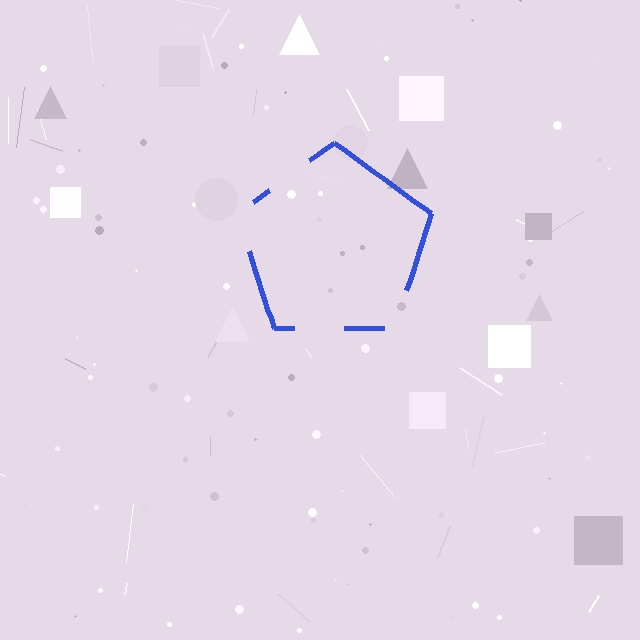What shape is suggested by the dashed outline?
The dashed outline suggests a pentagon.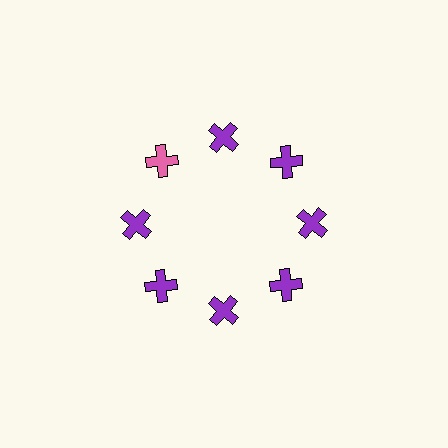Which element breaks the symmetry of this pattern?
The pink cross at roughly the 10 o'clock position breaks the symmetry. All other shapes are purple crosses.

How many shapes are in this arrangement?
There are 8 shapes arranged in a ring pattern.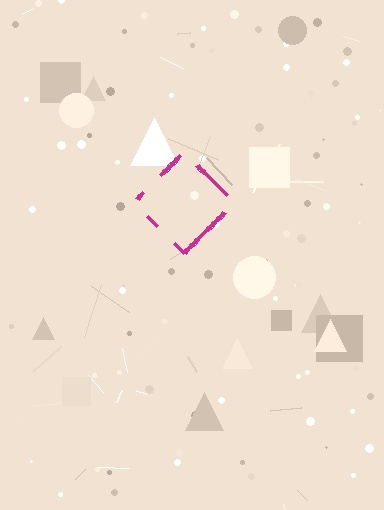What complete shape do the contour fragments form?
The contour fragments form a diamond.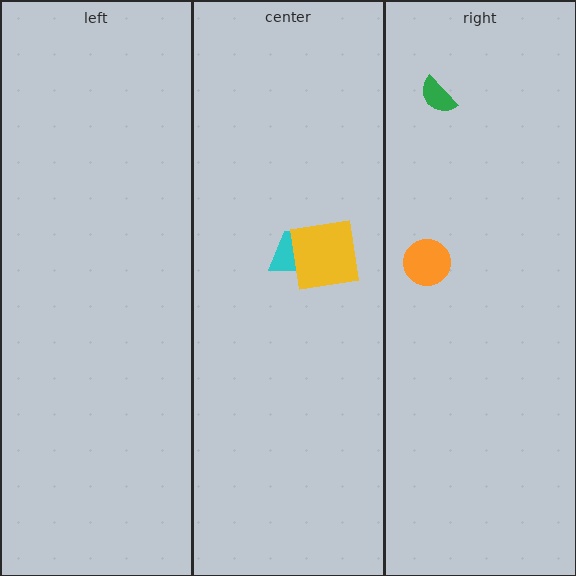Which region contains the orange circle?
The right region.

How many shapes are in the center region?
2.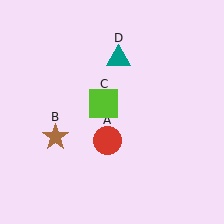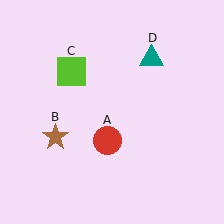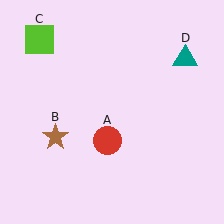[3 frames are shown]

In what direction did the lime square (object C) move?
The lime square (object C) moved up and to the left.